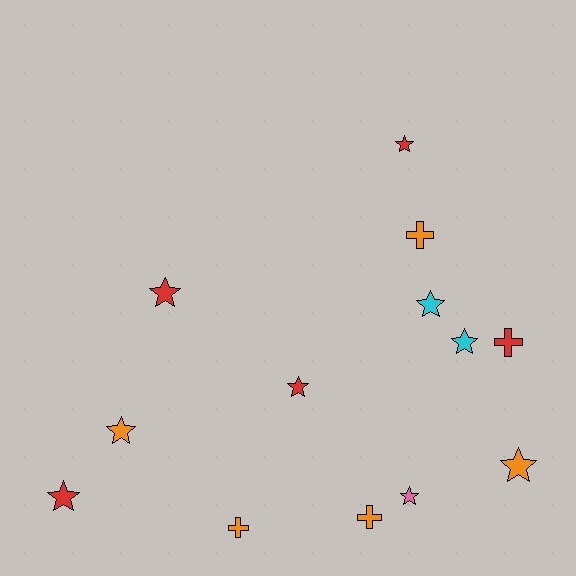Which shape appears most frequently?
Star, with 9 objects.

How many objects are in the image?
There are 13 objects.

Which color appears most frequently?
Red, with 5 objects.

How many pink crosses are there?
There are no pink crosses.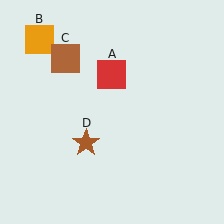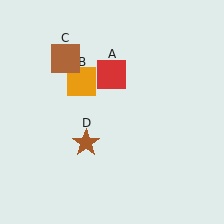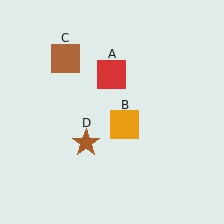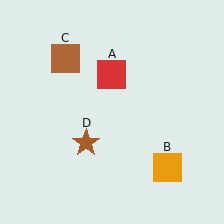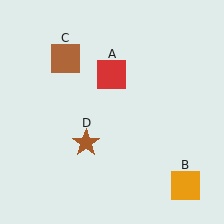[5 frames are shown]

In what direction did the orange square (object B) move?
The orange square (object B) moved down and to the right.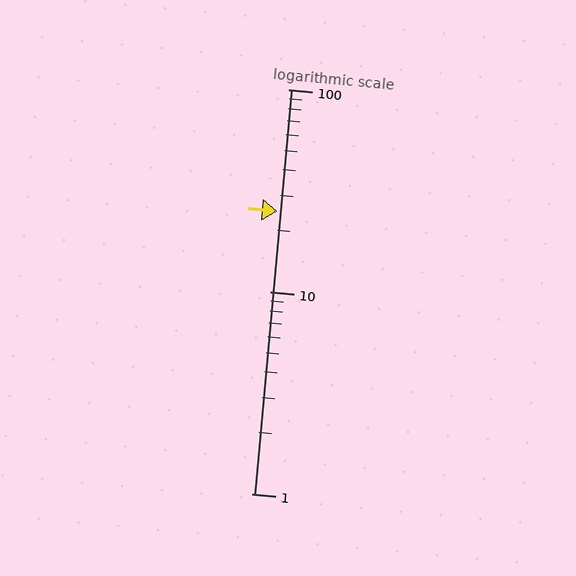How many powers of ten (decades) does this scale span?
The scale spans 2 decades, from 1 to 100.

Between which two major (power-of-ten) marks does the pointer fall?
The pointer is between 10 and 100.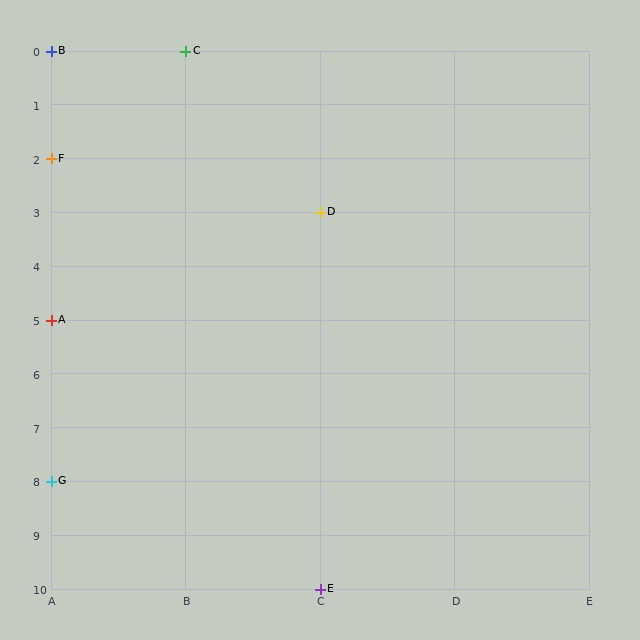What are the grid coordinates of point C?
Point C is at grid coordinates (B, 0).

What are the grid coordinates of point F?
Point F is at grid coordinates (A, 2).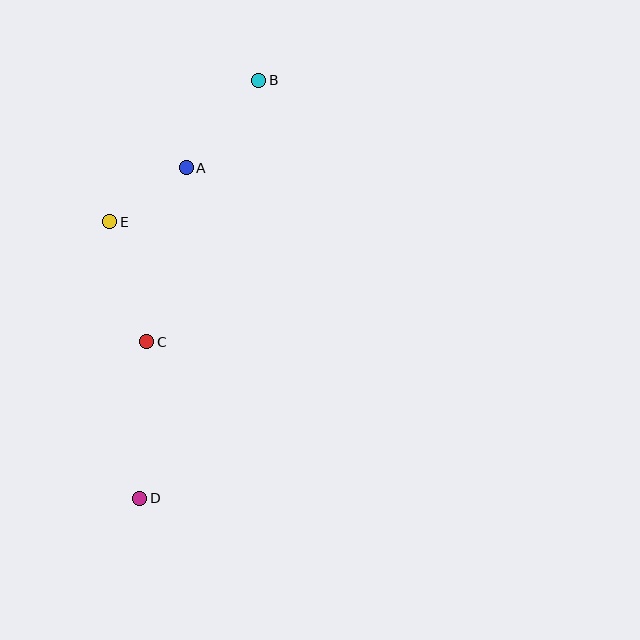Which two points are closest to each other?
Points A and E are closest to each other.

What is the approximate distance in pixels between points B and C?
The distance between B and C is approximately 285 pixels.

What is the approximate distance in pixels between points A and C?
The distance between A and C is approximately 179 pixels.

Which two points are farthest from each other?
Points B and D are farthest from each other.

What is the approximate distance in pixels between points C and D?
The distance between C and D is approximately 157 pixels.